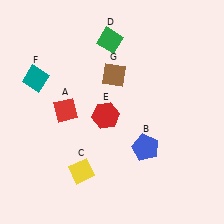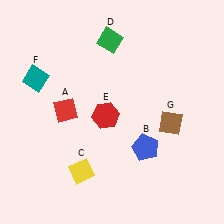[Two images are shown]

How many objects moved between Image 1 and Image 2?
1 object moved between the two images.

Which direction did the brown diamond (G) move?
The brown diamond (G) moved right.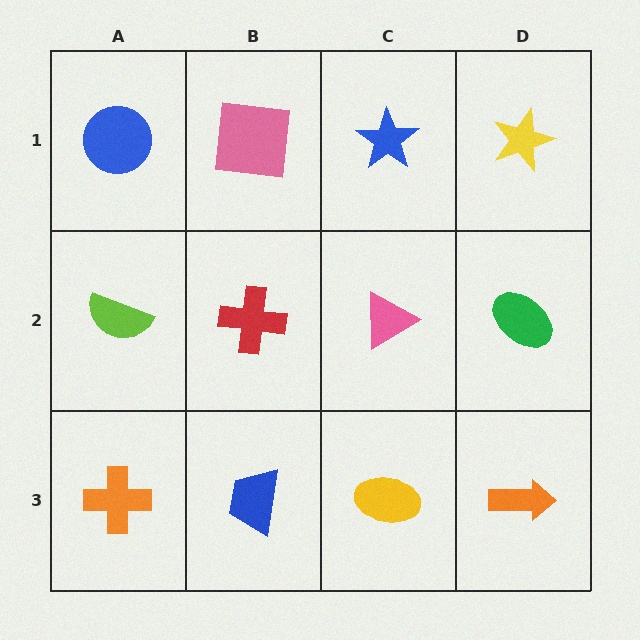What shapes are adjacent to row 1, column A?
A lime semicircle (row 2, column A), a pink square (row 1, column B).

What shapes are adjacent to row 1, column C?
A pink triangle (row 2, column C), a pink square (row 1, column B), a yellow star (row 1, column D).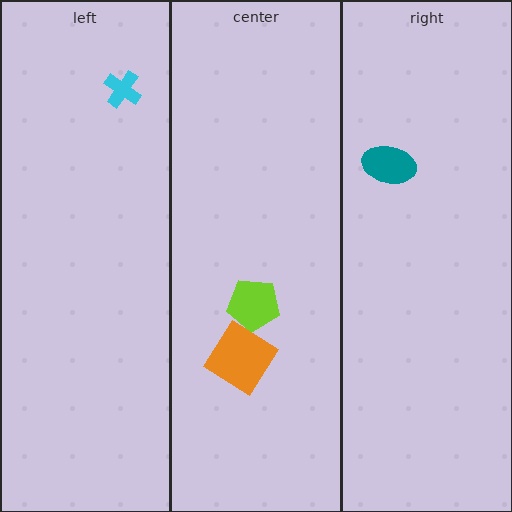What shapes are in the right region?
The teal ellipse.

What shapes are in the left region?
The cyan cross.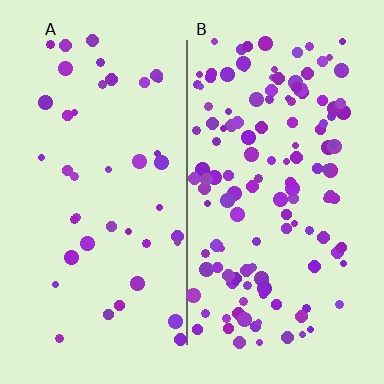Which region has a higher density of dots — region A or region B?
B (the right).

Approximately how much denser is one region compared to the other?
Approximately 3.1× — region B over region A.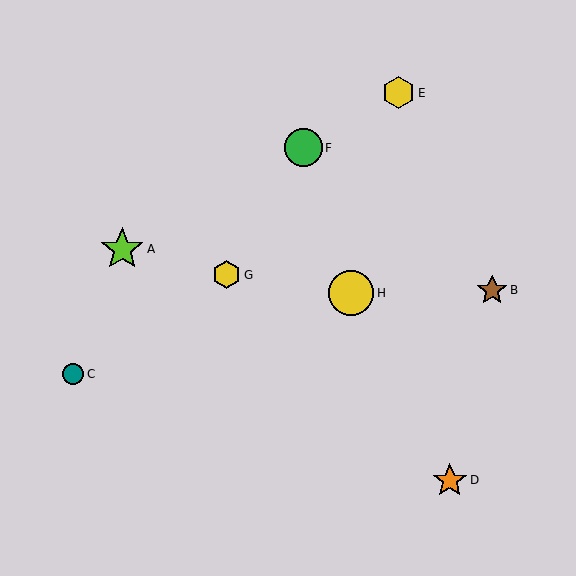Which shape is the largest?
The yellow circle (labeled H) is the largest.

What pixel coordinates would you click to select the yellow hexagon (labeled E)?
Click at (399, 93) to select the yellow hexagon E.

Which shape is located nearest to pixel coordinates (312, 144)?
The green circle (labeled F) at (303, 148) is nearest to that location.